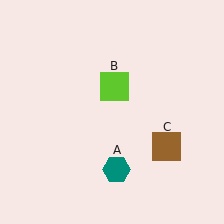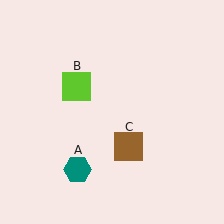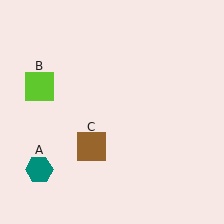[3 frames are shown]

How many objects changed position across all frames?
3 objects changed position: teal hexagon (object A), lime square (object B), brown square (object C).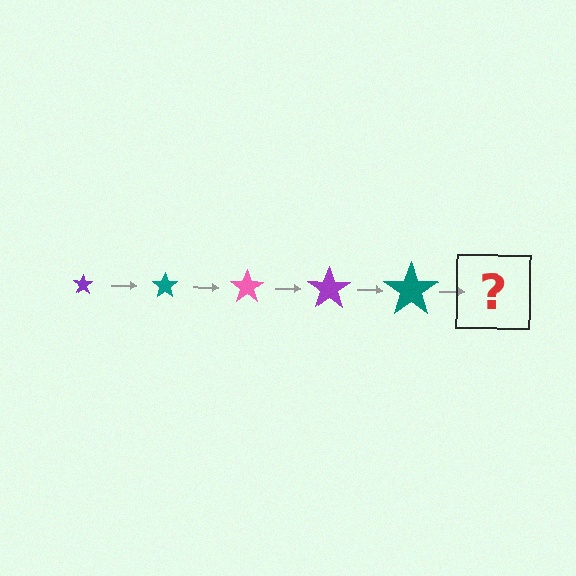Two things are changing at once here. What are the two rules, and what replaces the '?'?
The two rules are that the star grows larger each step and the color cycles through purple, teal, and pink. The '?' should be a pink star, larger than the previous one.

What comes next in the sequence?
The next element should be a pink star, larger than the previous one.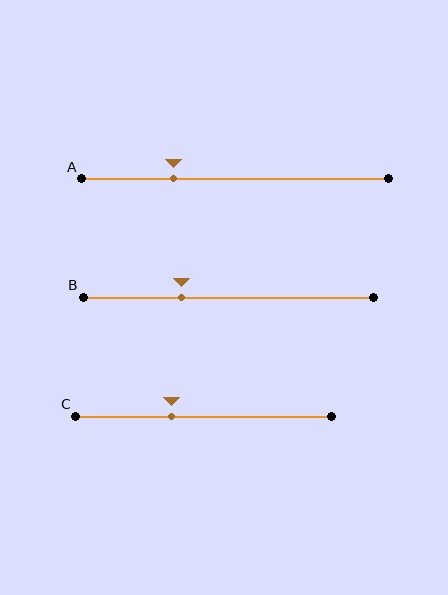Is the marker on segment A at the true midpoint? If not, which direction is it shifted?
No, the marker on segment A is shifted to the left by about 20% of the segment length.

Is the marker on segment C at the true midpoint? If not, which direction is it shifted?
No, the marker on segment C is shifted to the left by about 12% of the segment length.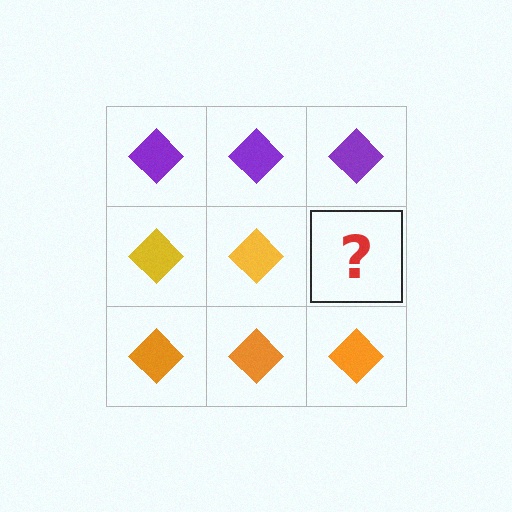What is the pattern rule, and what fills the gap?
The rule is that each row has a consistent color. The gap should be filled with a yellow diamond.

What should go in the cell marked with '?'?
The missing cell should contain a yellow diamond.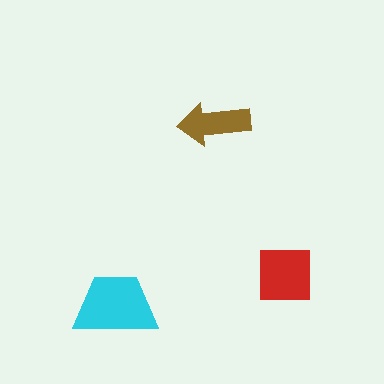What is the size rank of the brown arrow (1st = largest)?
3rd.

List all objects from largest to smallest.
The cyan trapezoid, the red square, the brown arrow.